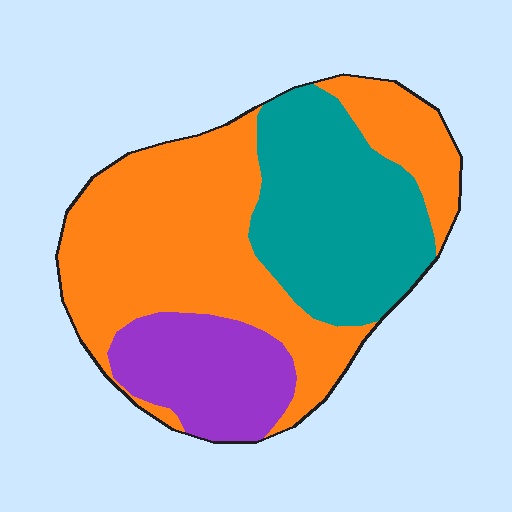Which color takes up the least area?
Purple, at roughly 20%.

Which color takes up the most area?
Orange, at roughly 50%.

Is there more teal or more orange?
Orange.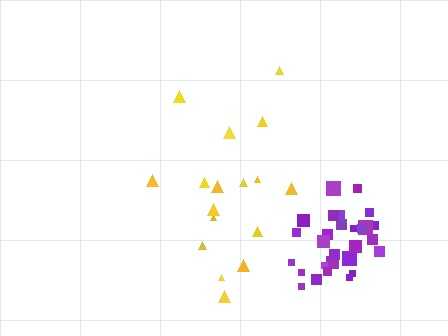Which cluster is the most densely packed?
Purple.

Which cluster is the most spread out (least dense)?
Yellow.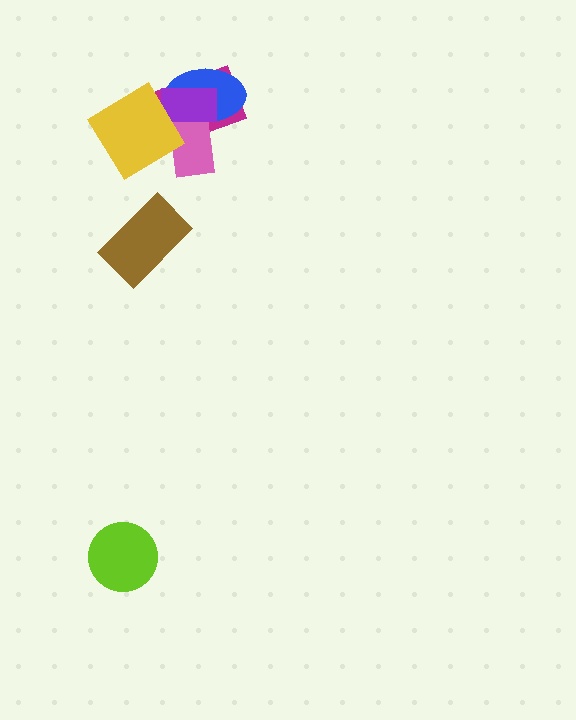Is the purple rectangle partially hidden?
Yes, it is partially covered by another shape.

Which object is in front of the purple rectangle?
The yellow diamond is in front of the purple rectangle.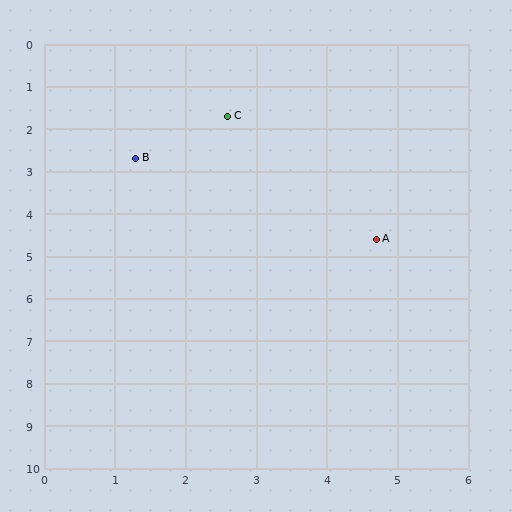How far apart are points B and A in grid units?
Points B and A are about 3.9 grid units apart.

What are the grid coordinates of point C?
Point C is at approximately (2.6, 1.7).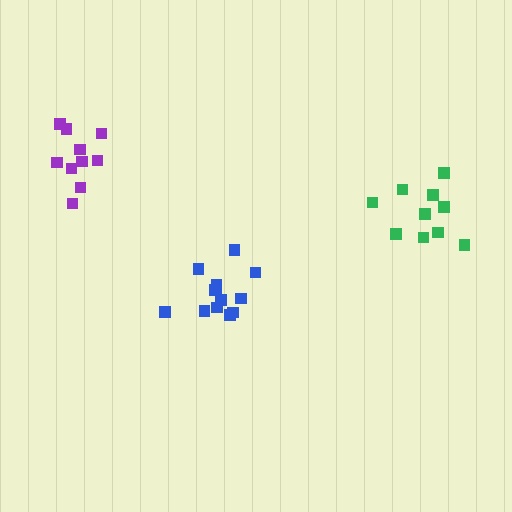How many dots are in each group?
Group 1: 10 dots, Group 2: 14 dots, Group 3: 10 dots (34 total).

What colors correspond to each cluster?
The clusters are colored: purple, blue, green.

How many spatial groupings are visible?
There are 3 spatial groupings.